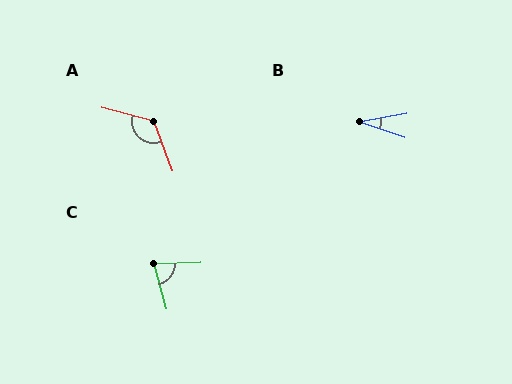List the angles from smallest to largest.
B (29°), C (77°), A (125°).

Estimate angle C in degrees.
Approximately 77 degrees.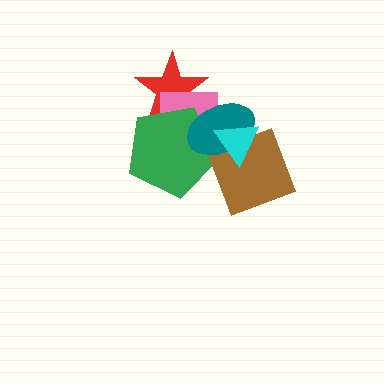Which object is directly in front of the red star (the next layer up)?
The pink rectangle is directly in front of the red star.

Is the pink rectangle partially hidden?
Yes, it is partially covered by another shape.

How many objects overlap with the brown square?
2 objects overlap with the brown square.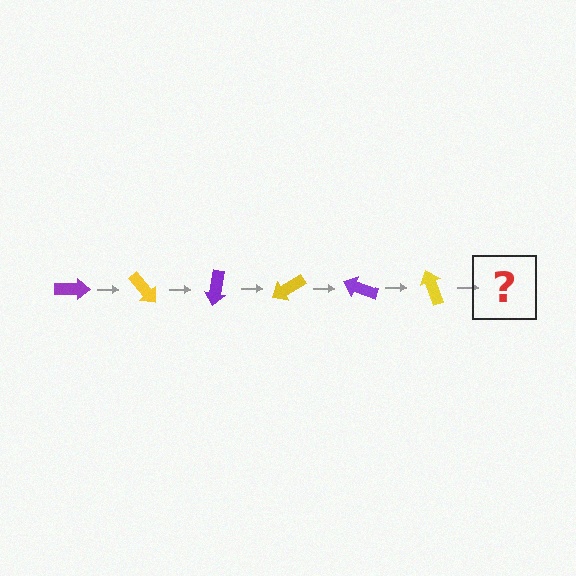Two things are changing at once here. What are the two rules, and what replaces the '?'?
The two rules are that it rotates 50 degrees each step and the color cycles through purple and yellow. The '?' should be a purple arrow, rotated 300 degrees from the start.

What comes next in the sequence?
The next element should be a purple arrow, rotated 300 degrees from the start.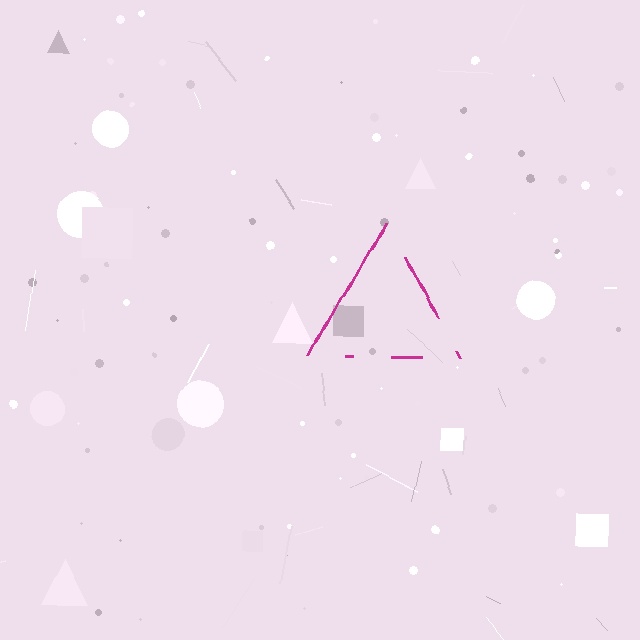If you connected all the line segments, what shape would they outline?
They would outline a triangle.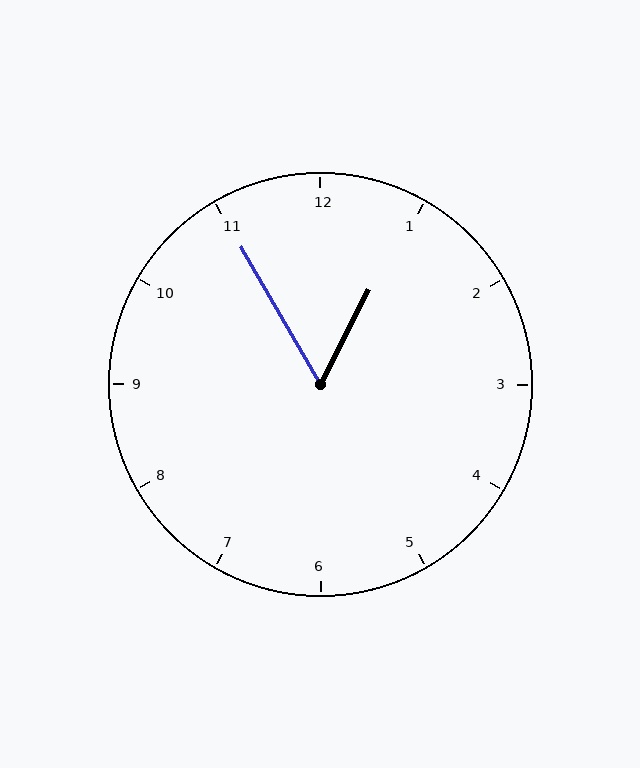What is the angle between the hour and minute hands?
Approximately 58 degrees.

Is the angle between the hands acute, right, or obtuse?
It is acute.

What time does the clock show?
12:55.